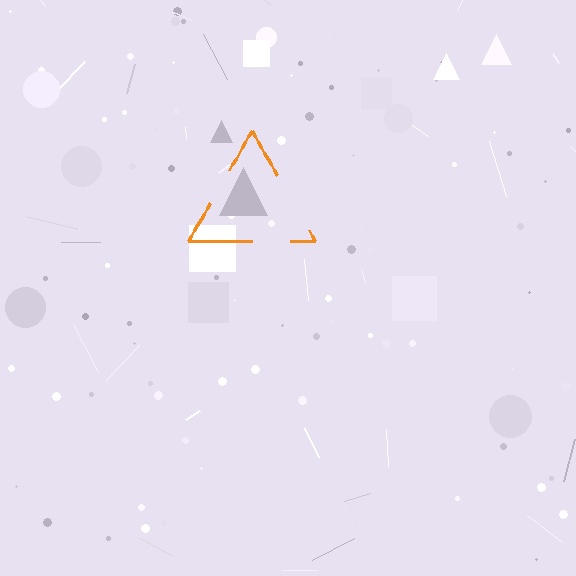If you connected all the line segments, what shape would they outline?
They would outline a triangle.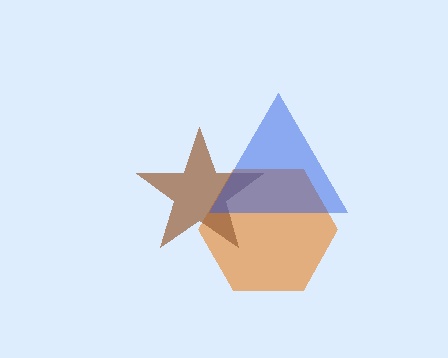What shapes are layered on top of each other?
The layered shapes are: an orange hexagon, a brown star, a blue triangle.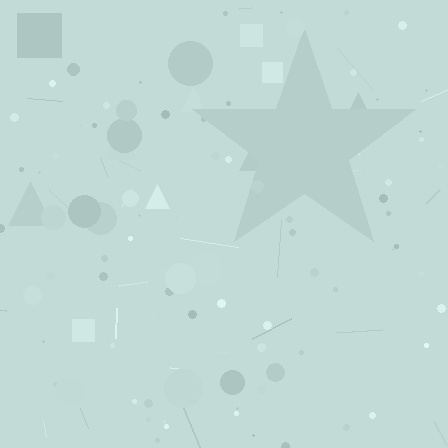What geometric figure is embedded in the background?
A star is embedded in the background.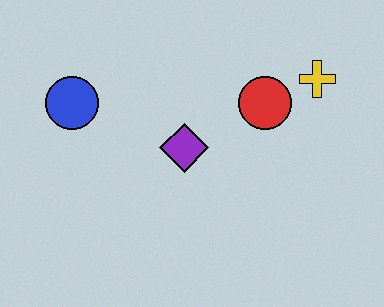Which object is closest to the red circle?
The yellow cross is closest to the red circle.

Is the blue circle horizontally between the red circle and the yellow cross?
No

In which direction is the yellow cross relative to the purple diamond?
The yellow cross is to the right of the purple diamond.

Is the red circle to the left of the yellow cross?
Yes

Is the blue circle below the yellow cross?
Yes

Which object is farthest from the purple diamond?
The yellow cross is farthest from the purple diamond.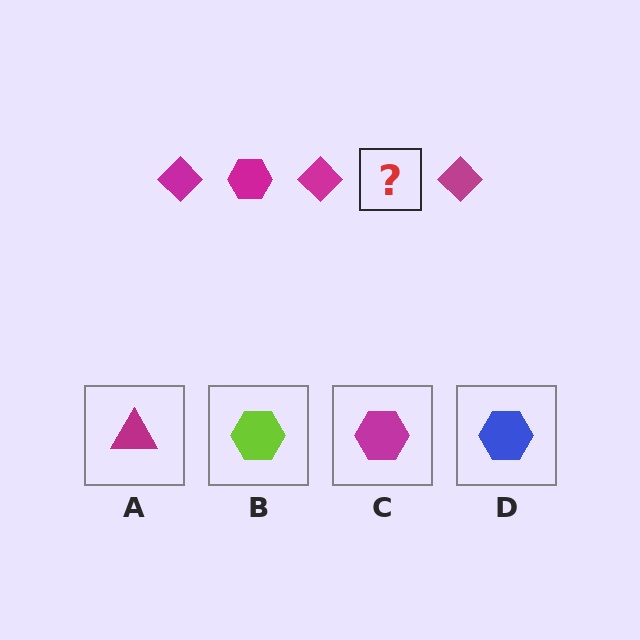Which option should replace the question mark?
Option C.